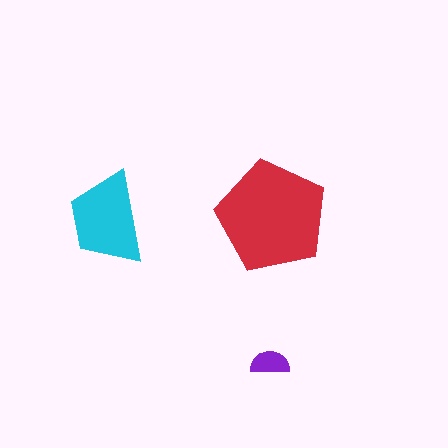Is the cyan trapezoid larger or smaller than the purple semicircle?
Larger.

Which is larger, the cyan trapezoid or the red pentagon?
The red pentagon.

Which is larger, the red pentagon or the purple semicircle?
The red pentagon.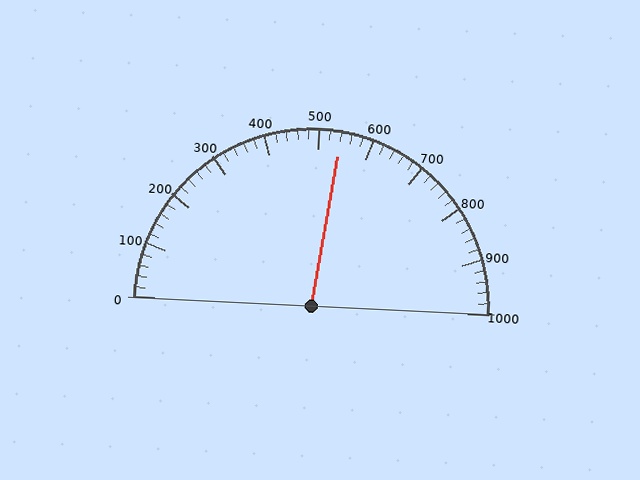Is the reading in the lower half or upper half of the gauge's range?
The reading is in the upper half of the range (0 to 1000).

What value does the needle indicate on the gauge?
The needle indicates approximately 540.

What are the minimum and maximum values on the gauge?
The gauge ranges from 0 to 1000.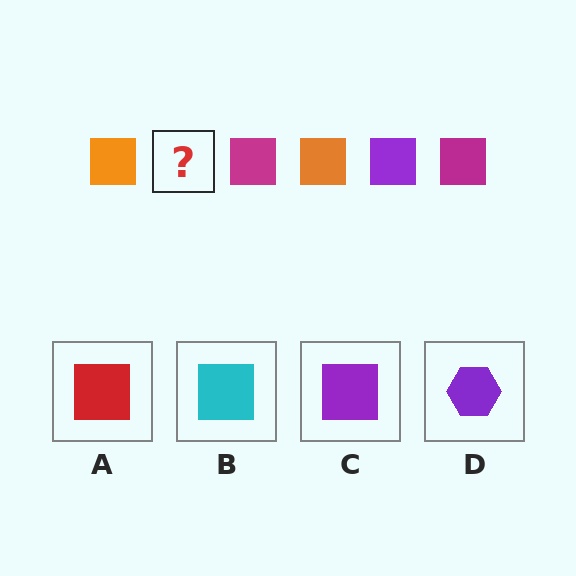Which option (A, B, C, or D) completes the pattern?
C.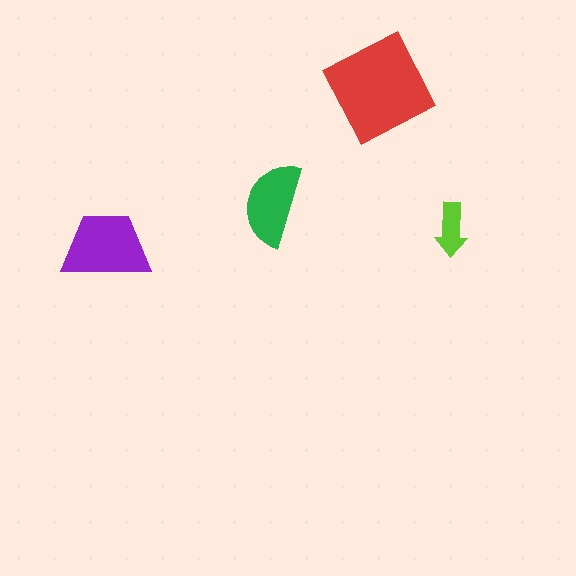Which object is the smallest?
The lime arrow.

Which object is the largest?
The red diamond.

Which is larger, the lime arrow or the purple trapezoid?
The purple trapezoid.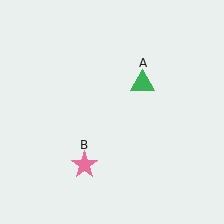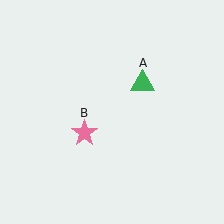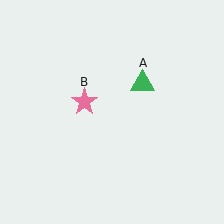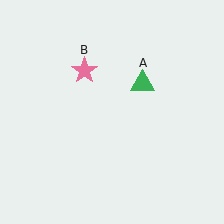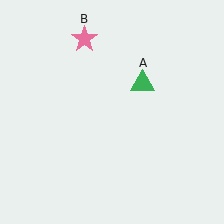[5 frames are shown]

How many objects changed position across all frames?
1 object changed position: pink star (object B).